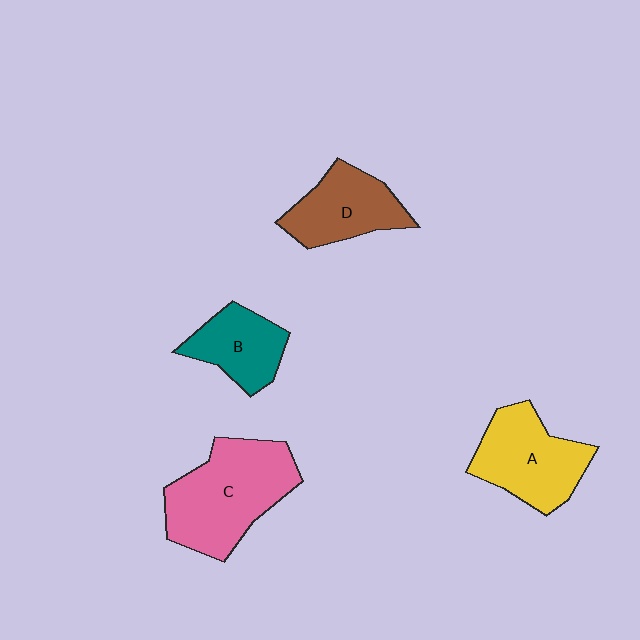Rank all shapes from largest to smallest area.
From largest to smallest: C (pink), A (yellow), D (brown), B (teal).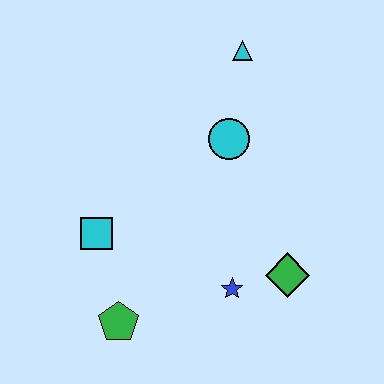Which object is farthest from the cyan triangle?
The green pentagon is farthest from the cyan triangle.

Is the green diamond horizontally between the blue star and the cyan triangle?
No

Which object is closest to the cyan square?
The green pentagon is closest to the cyan square.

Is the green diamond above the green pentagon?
Yes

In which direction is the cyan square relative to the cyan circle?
The cyan square is to the left of the cyan circle.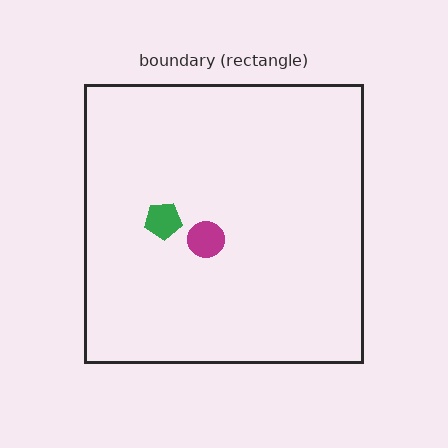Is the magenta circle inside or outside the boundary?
Inside.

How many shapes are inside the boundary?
2 inside, 0 outside.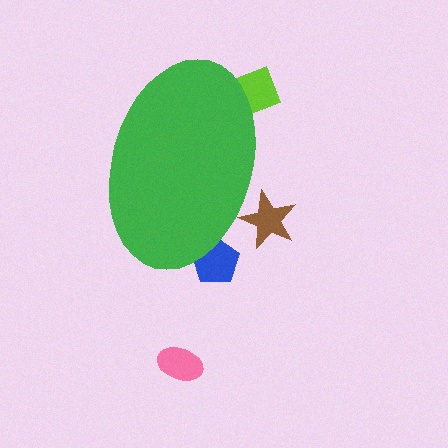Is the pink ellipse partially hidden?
No, the pink ellipse is fully visible.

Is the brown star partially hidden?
Yes, the brown star is partially hidden behind the green ellipse.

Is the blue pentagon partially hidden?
Yes, the blue pentagon is partially hidden behind the green ellipse.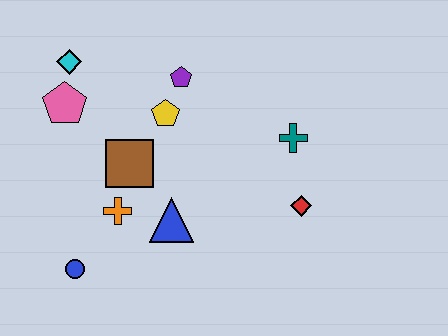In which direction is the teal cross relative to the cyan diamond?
The teal cross is to the right of the cyan diamond.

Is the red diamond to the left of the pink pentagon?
No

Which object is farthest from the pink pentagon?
The red diamond is farthest from the pink pentagon.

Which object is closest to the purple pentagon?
The yellow pentagon is closest to the purple pentagon.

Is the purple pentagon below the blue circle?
No